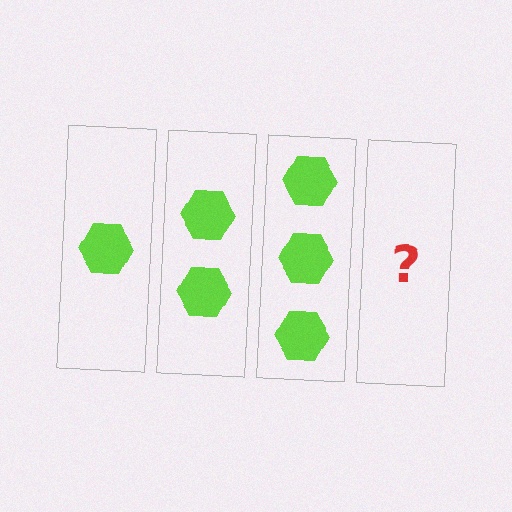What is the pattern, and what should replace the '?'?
The pattern is that each step adds one more hexagon. The '?' should be 4 hexagons.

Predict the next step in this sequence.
The next step is 4 hexagons.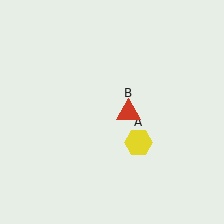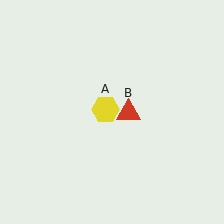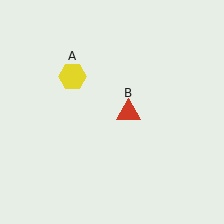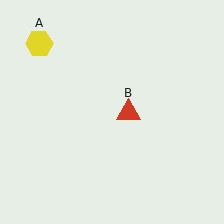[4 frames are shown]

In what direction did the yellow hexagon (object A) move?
The yellow hexagon (object A) moved up and to the left.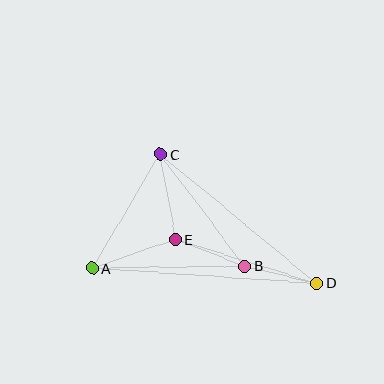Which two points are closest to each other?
Points B and D are closest to each other.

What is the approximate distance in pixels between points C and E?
The distance between C and E is approximately 86 pixels.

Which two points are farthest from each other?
Points A and D are farthest from each other.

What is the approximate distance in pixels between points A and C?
The distance between A and C is approximately 132 pixels.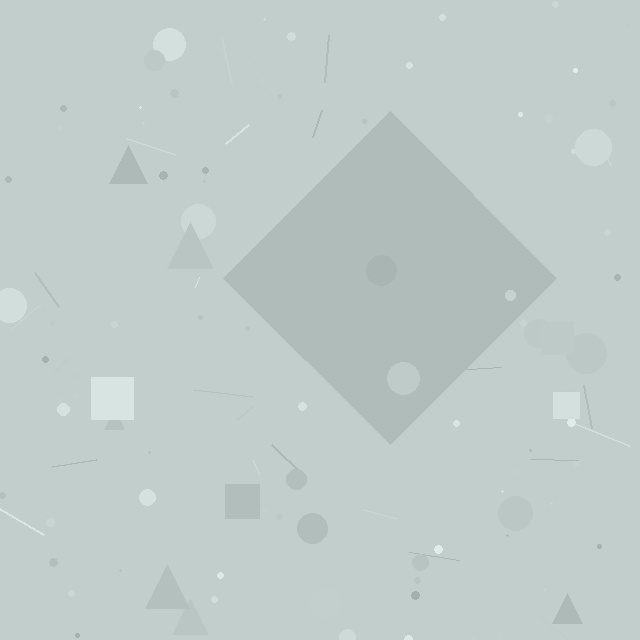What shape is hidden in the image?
A diamond is hidden in the image.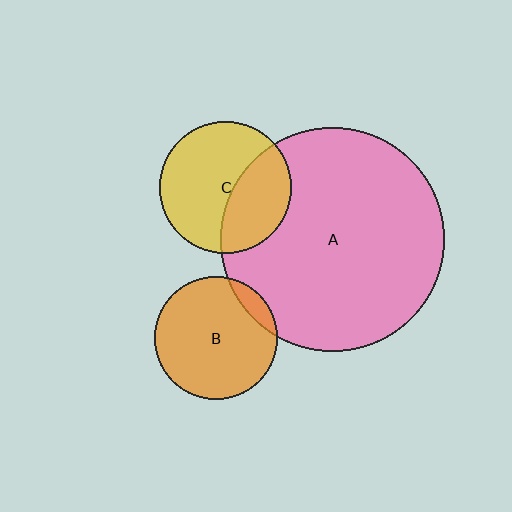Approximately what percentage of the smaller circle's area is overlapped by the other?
Approximately 10%.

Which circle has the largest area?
Circle A (pink).